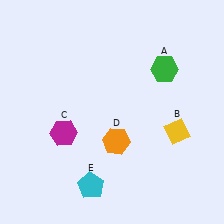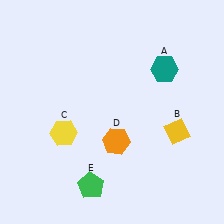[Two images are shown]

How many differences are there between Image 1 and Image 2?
There are 3 differences between the two images.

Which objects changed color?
A changed from green to teal. C changed from magenta to yellow. E changed from cyan to green.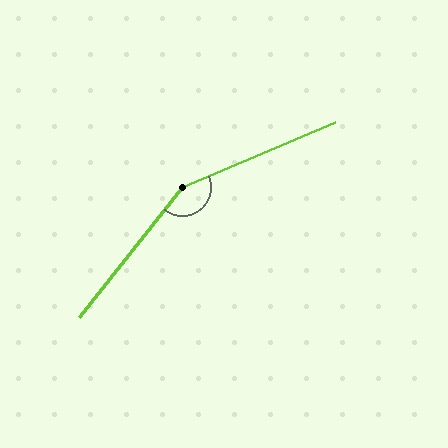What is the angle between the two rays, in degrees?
Approximately 152 degrees.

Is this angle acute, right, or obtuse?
It is obtuse.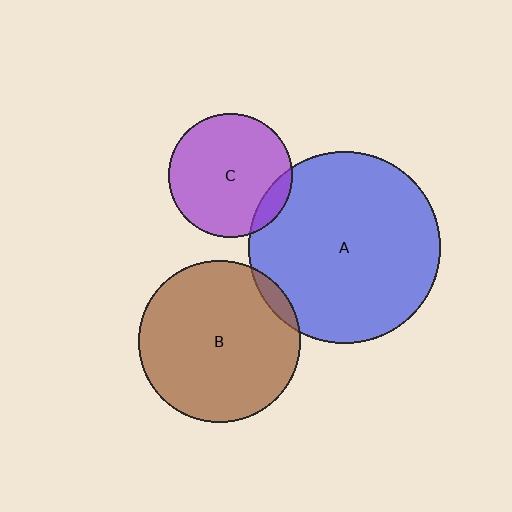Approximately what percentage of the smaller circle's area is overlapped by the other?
Approximately 10%.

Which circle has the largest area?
Circle A (blue).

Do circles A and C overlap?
Yes.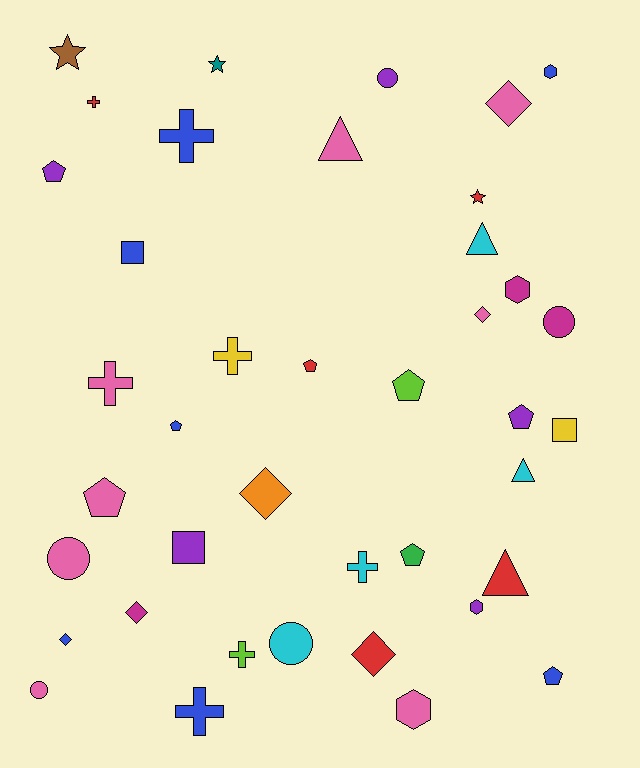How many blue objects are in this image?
There are 7 blue objects.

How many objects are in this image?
There are 40 objects.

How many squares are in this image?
There are 3 squares.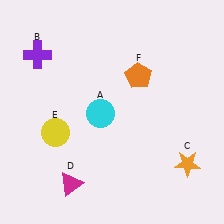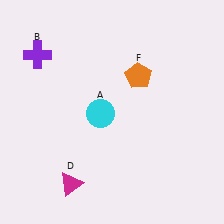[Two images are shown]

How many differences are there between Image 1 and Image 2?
There are 2 differences between the two images.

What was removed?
The orange star (C), the yellow circle (E) were removed in Image 2.